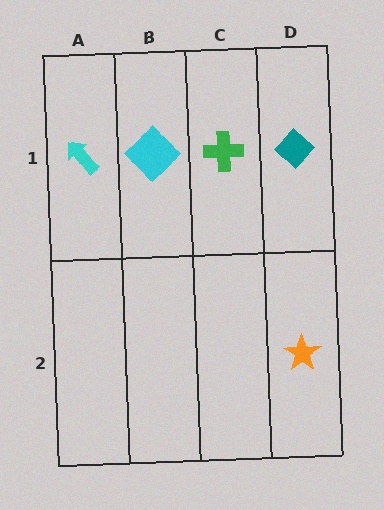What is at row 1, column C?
A green cross.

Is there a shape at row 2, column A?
No, that cell is empty.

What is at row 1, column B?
A cyan diamond.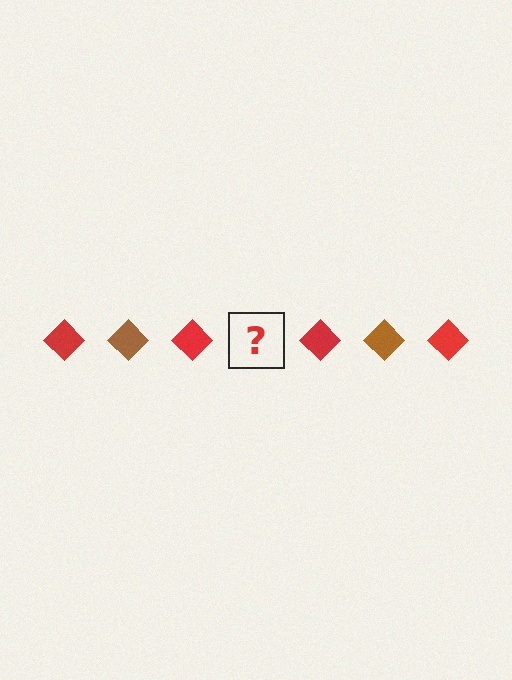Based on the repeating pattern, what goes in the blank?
The blank should be a brown diamond.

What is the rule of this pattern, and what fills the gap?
The rule is that the pattern cycles through red, brown diamonds. The gap should be filled with a brown diamond.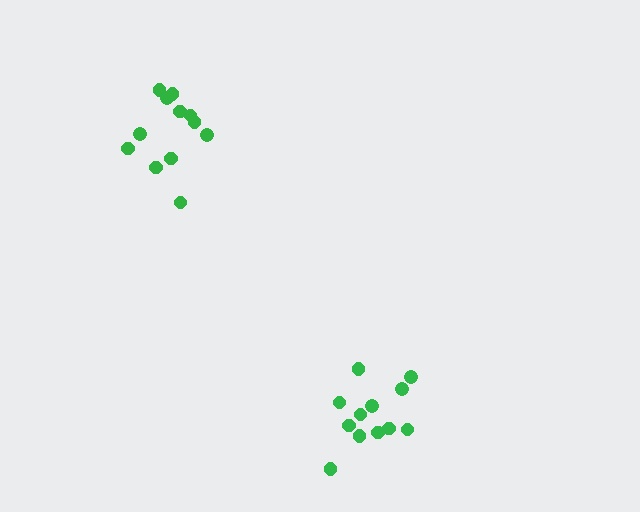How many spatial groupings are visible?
There are 2 spatial groupings.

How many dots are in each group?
Group 1: 12 dots, Group 2: 12 dots (24 total).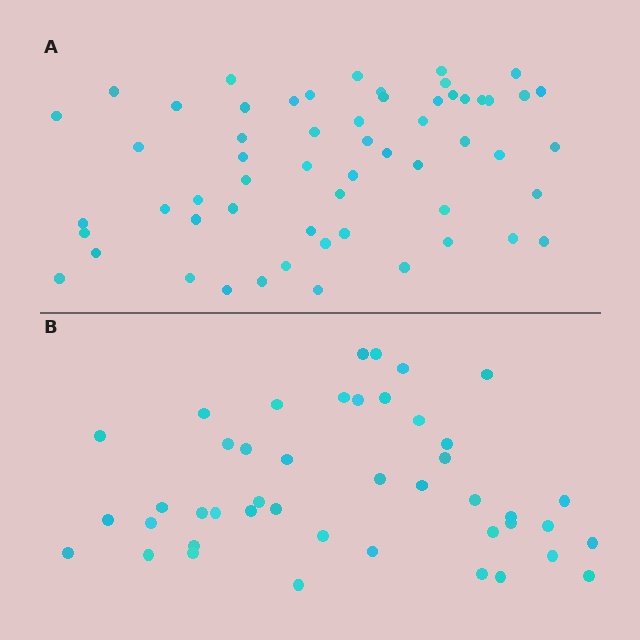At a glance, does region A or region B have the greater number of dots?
Region A (the top region) has more dots.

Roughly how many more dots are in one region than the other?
Region A has approximately 15 more dots than region B.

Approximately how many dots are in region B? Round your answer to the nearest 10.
About 40 dots. (The exact count is 44, which rounds to 40.)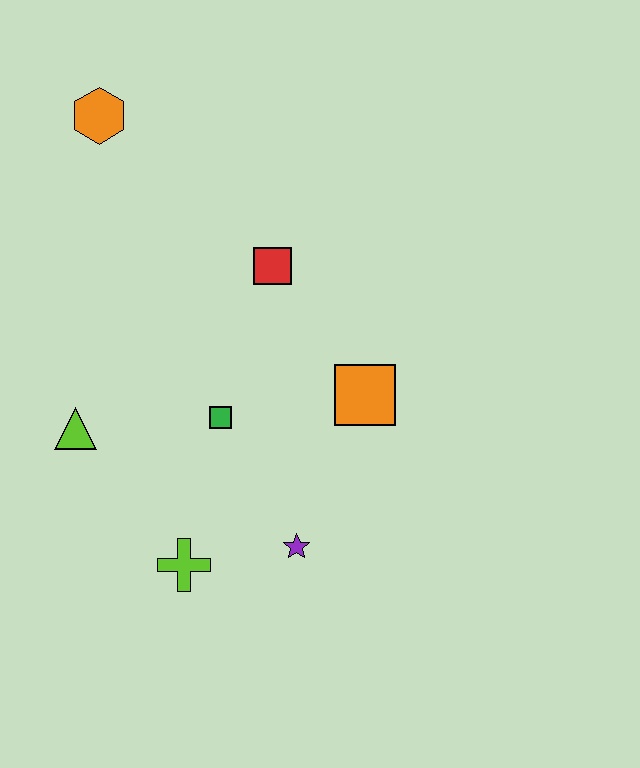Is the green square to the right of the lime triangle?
Yes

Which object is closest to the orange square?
The green square is closest to the orange square.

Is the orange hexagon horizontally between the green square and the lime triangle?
Yes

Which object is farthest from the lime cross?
The orange hexagon is farthest from the lime cross.